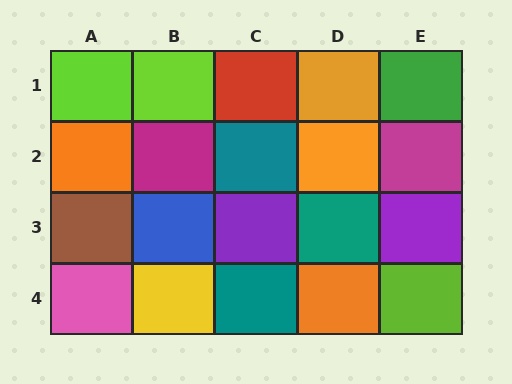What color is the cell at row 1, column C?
Red.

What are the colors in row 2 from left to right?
Orange, magenta, teal, orange, magenta.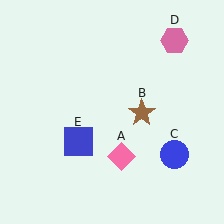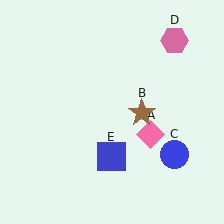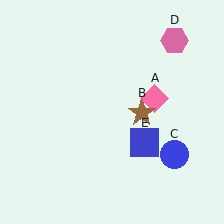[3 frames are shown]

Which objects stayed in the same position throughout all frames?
Brown star (object B) and blue circle (object C) and pink hexagon (object D) remained stationary.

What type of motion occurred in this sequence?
The pink diamond (object A), blue square (object E) rotated counterclockwise around the center of the scene.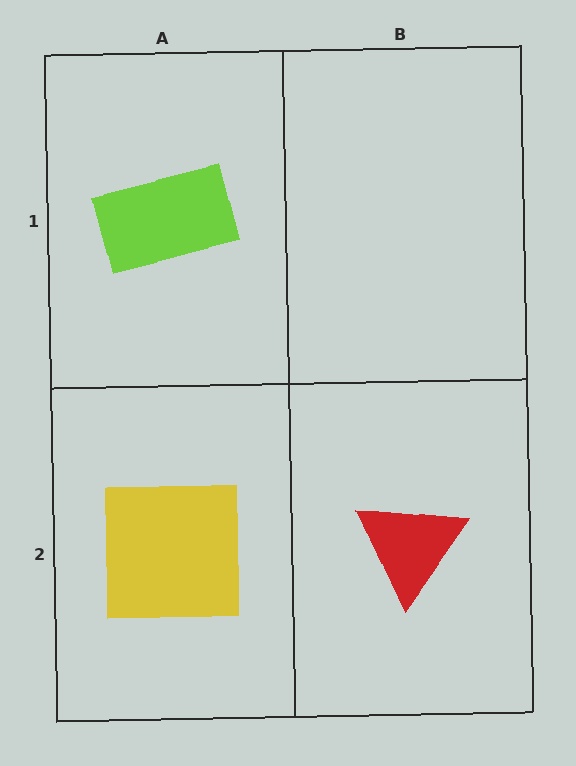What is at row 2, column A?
A yellow square.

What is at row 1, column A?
A lime rectangle.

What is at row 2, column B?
A red triangle.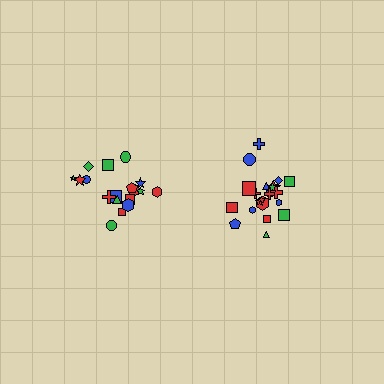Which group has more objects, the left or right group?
The right group.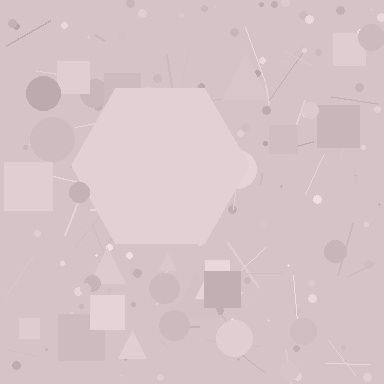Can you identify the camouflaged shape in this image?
The camouflaged shape is a hexagon.